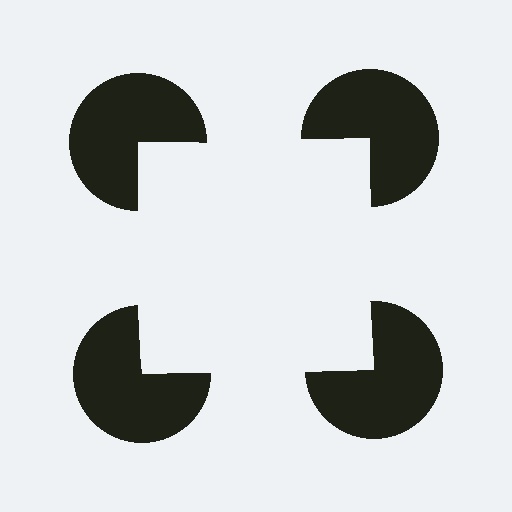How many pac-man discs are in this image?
There are 4 — one at each vertex of the illusory square.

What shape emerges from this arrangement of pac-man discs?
An illusory square — its edges are inferred from the aligned wedge cuts in the pac-man discs, not physically drawn.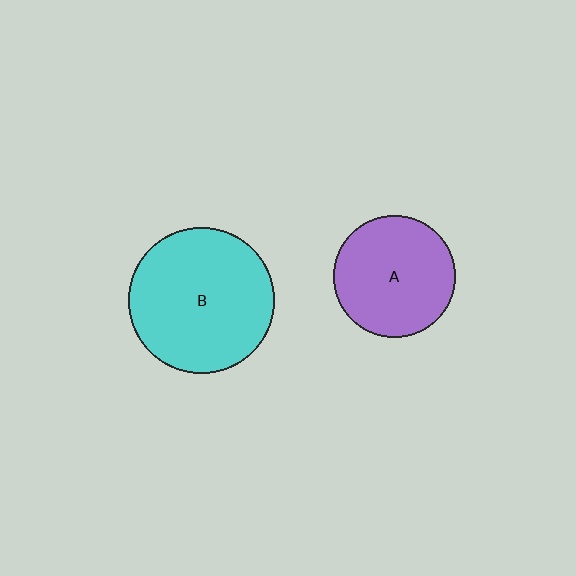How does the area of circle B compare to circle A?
Approximately 1.4 times.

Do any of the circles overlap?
No, none of the circles overlap.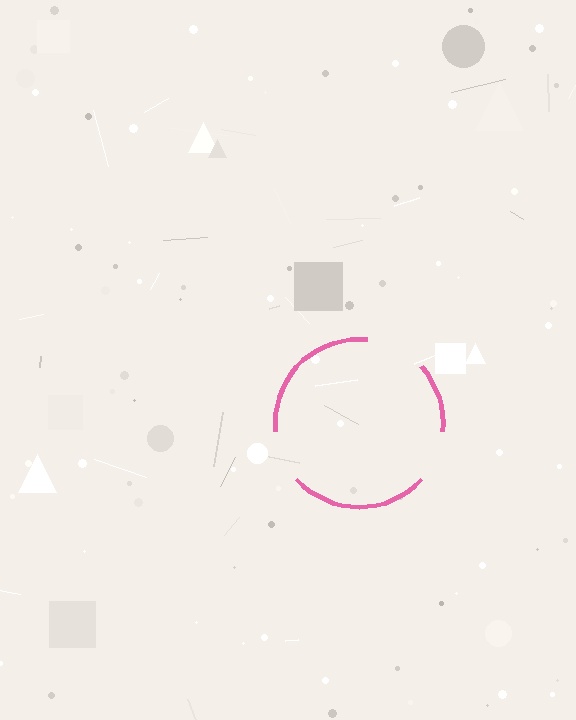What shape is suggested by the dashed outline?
The dashed outline suggests a circle.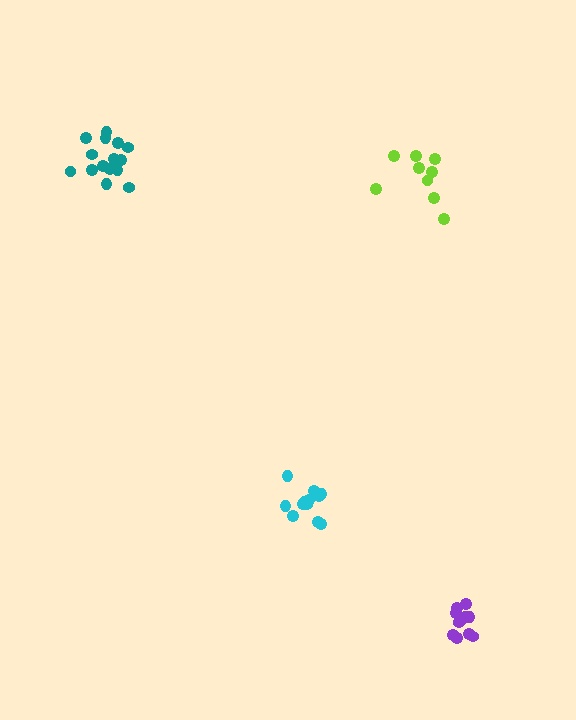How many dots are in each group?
Group 1: 11 dots, Group 2: 15 dots, Group 3: 9 dots, Group 4: 13 dots (48 total).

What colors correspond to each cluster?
The clusters are colored: purple, teal, lime, cyan.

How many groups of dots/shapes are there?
There are 4 groups.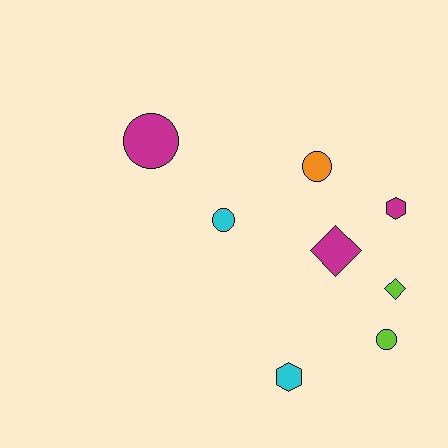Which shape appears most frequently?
Circle, with 4 objects.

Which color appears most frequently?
Magenta, with 3 objects.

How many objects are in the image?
There are 8 objects.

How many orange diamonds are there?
There are no orange diamonds.